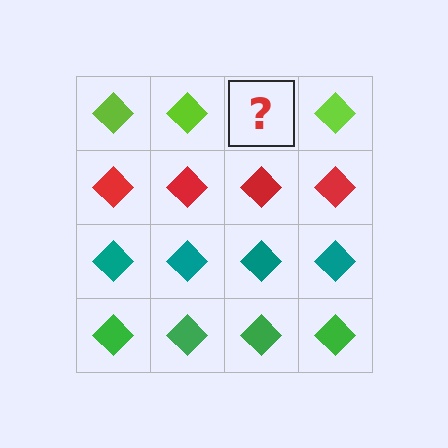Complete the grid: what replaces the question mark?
The question mark should be replaced with a lime diamond.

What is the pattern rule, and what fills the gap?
The rule is that each row has a consistent color. The gap should be filled with a lime diamond.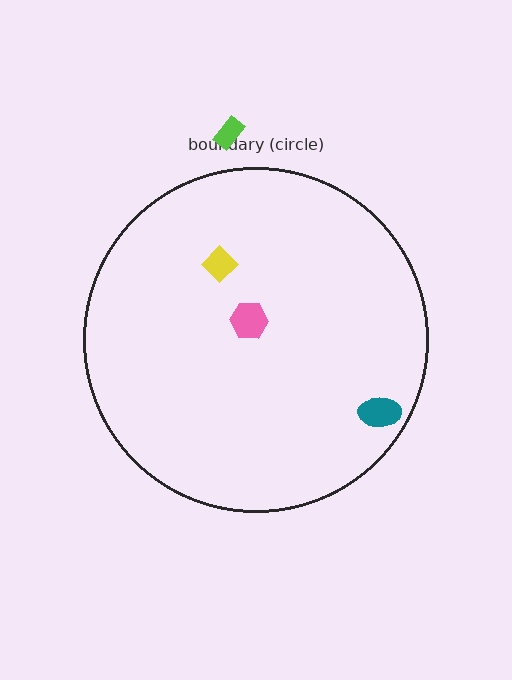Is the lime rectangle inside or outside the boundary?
Outside.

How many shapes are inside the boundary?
3 inside, 1 outside.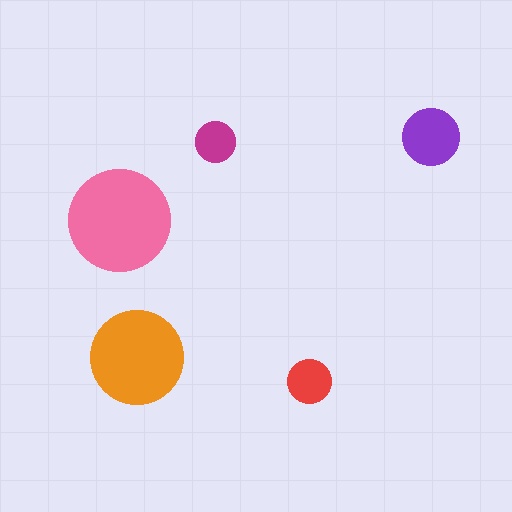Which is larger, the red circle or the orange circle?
The orange one.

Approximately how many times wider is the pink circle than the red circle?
About 2.5 times wider.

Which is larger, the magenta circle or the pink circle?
The pink one.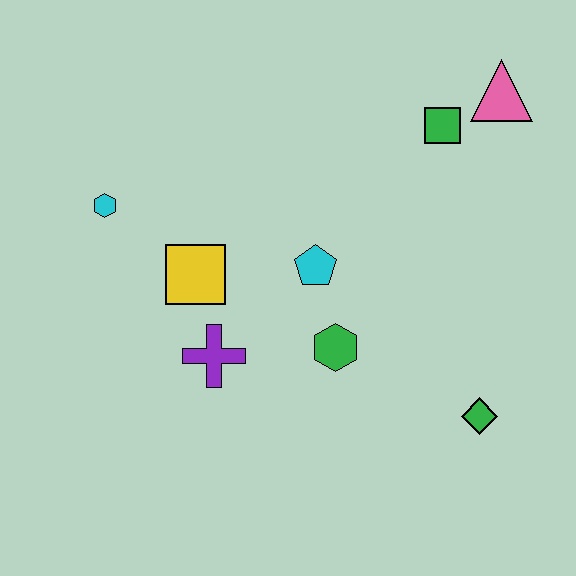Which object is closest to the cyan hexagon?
The yellow square is closest to the cyan hexagon.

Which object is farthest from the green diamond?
The cyan hexagon is farthest from the green diamond.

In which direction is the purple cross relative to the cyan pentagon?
The purple cross is to the left of the cyan pentagon.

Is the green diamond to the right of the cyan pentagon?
Yes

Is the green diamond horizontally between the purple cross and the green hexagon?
No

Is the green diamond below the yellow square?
Yes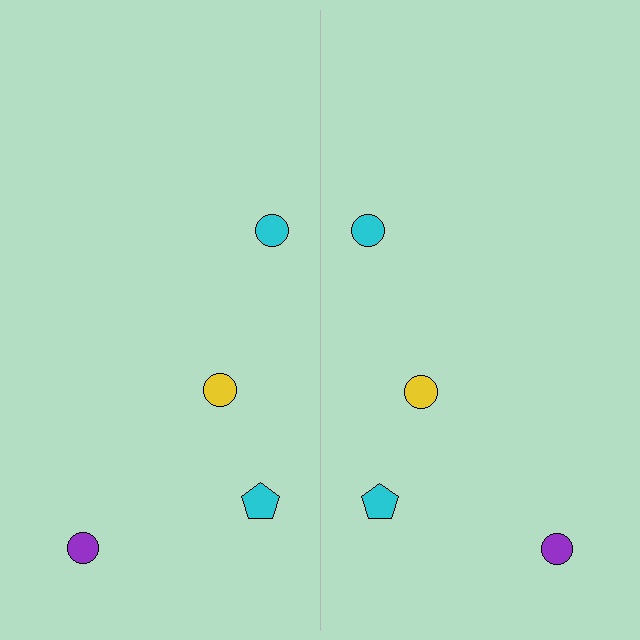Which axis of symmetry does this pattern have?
The pattern has a vertical axis of symmetry running through the center of the image.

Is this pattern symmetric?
Yes, this pattern has bilateral (reflection) symmetry.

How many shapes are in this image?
There are 8 shapes in this image.